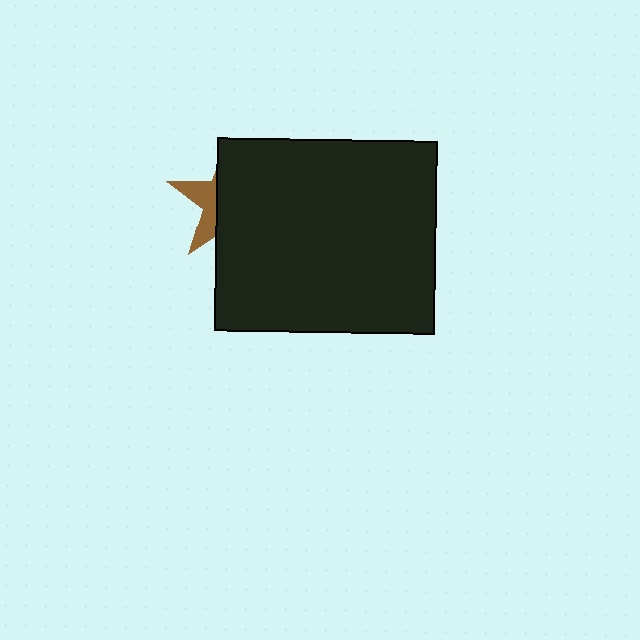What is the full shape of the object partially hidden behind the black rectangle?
The partially hidden object is a brown star.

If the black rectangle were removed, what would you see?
You would see the complete brown star.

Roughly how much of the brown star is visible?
A small part of it is visible (roughly 30%).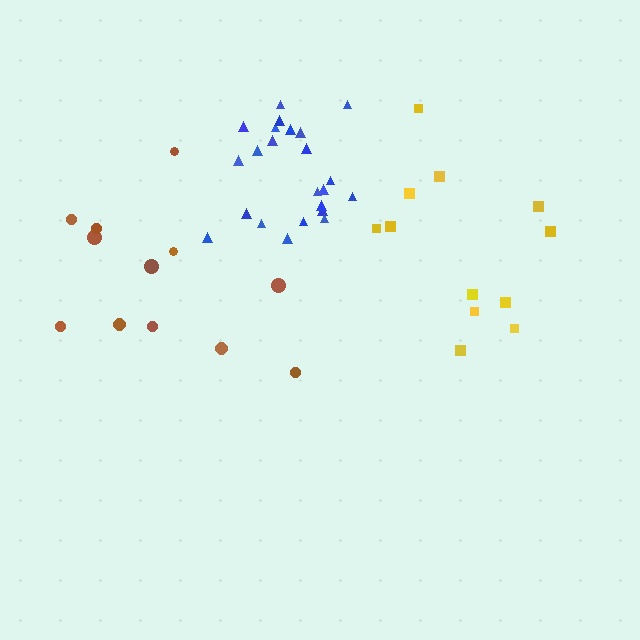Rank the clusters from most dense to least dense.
blue, brown, yellow.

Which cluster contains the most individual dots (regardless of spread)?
Blue (23).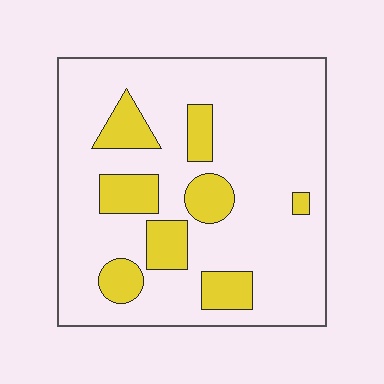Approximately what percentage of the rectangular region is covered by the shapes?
Approximately 20%.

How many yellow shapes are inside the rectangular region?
8.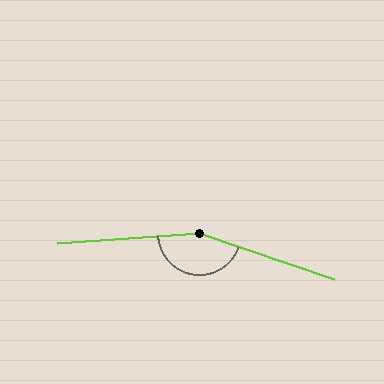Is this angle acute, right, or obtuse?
It is obtuse.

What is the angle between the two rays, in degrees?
Approximately 157 degrees.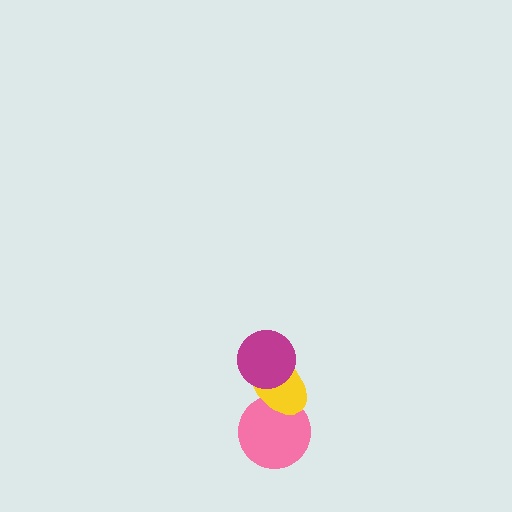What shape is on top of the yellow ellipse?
The magenta circle is on top of the yellow ellipse.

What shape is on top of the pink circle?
The yellow ellipse is on top of the pink circle.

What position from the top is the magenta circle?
The magenta circle is 1st from the top.